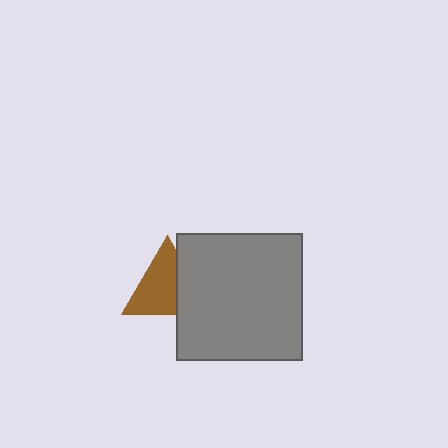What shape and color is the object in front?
The object in front is a gray square.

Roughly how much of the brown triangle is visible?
Most of it is visible (roughly 66%).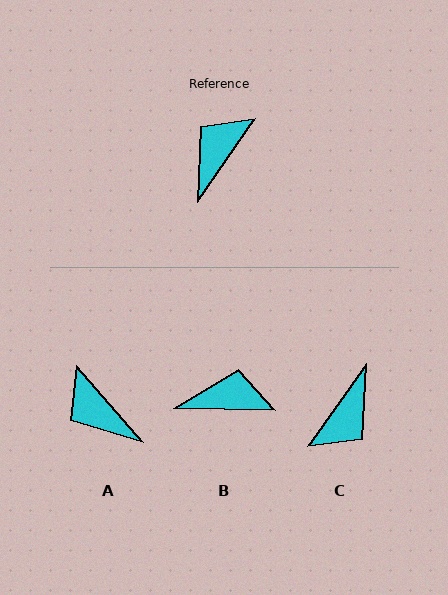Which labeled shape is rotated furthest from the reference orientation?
C, about 180 degrees away.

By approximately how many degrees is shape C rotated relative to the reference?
Approximately 180 degrees counter-clockwise.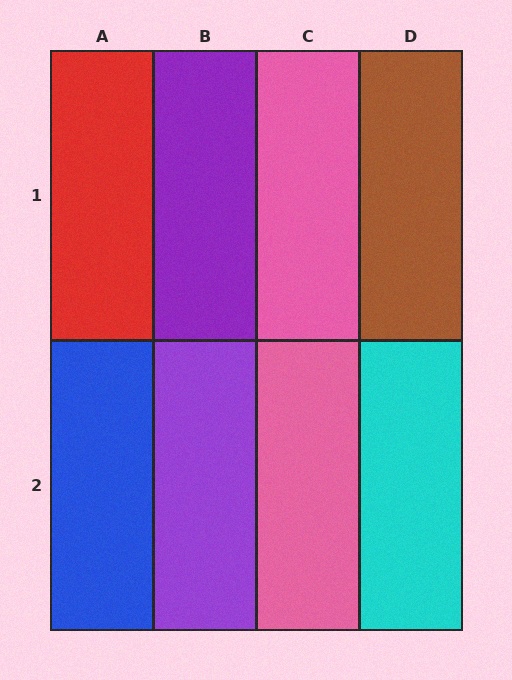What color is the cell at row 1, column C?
Pink.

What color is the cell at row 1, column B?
Purple.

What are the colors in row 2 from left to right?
Blue, purple, pink, cyan.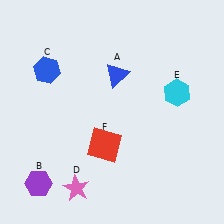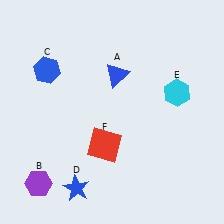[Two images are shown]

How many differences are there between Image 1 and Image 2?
There is 1 difference between the two images.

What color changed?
The star (D) changed from pink in Image 1 to blue in Image 2.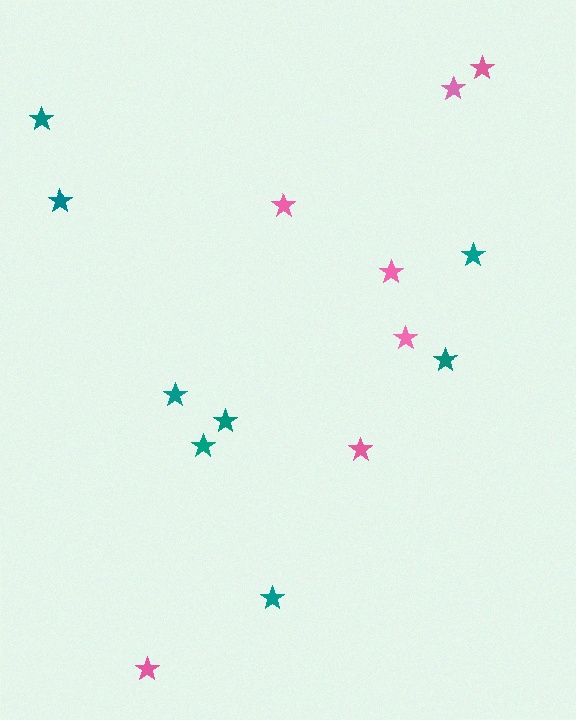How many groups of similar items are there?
There are 2 groups: one group of pink stars (7) and one group of teal stars (8).